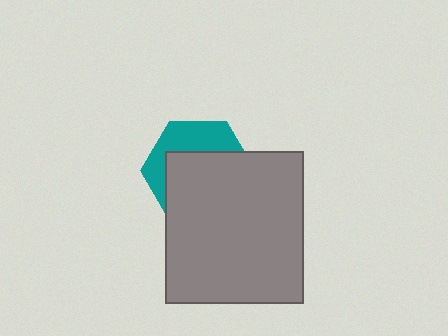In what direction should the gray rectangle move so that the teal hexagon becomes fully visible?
The gray rectangle should move down. That is the shortest direction to clear the overlap and leave the teal hexagon fully visible.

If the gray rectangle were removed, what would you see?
You would see the complete teal hexagon.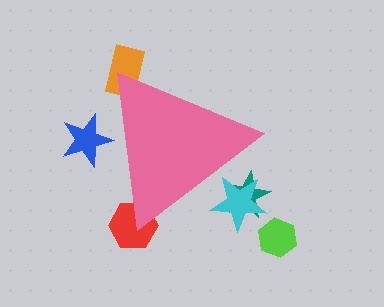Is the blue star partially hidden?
Yes, the blue star is partially hidden behind the pink triangle.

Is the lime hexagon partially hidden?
No, the lime hexagon is fully visible.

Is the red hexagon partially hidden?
Yes, the red hexagon is partially hidden behind the pink triangle.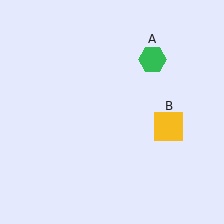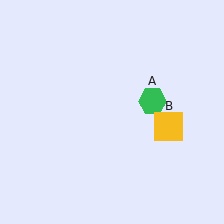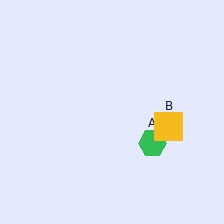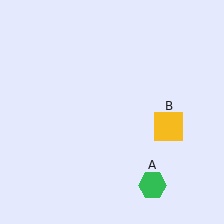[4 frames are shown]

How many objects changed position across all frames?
1 object changed position: green hexagon (object A).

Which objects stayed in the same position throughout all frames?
Yellow square (object B) remained stationary.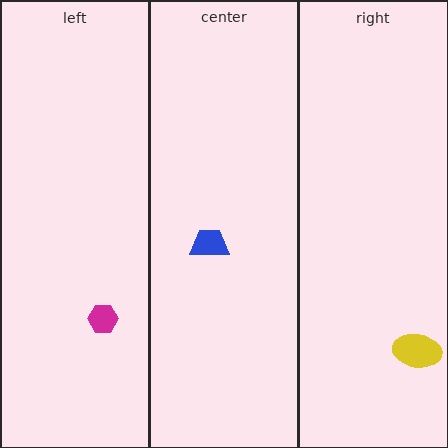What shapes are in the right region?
The yellow ellipse.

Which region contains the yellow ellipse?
The right region.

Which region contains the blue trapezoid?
The center region.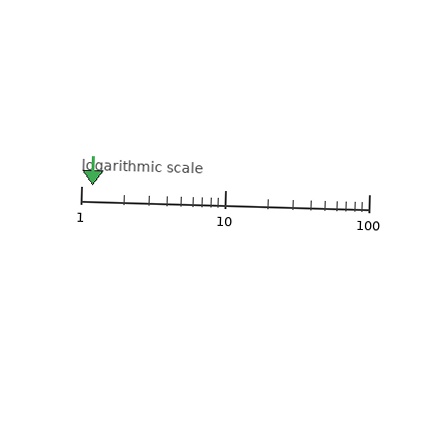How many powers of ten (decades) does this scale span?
The scale spans 2 decades, from 1 to 100.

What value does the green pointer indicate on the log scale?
The pointer indicates approximately 1.2.